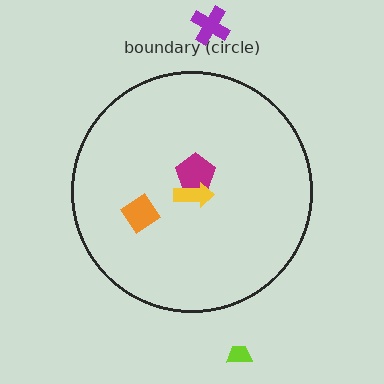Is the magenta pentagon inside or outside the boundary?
Inside.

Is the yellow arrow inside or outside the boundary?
Inside.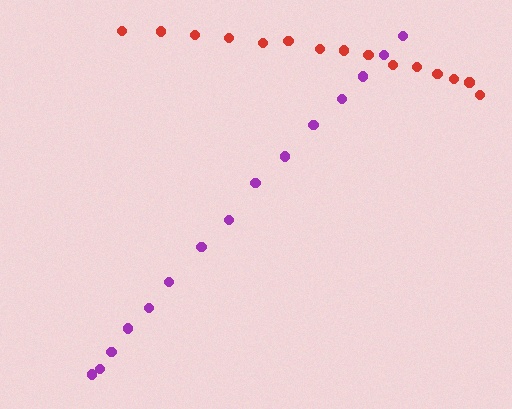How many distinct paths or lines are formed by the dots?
There are 2 distinct paths.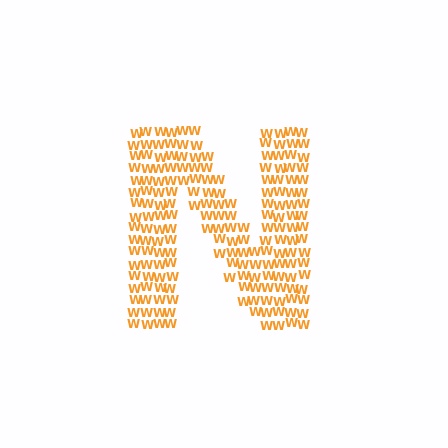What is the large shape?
The large shape is the letter N.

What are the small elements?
The small elements are letter W's.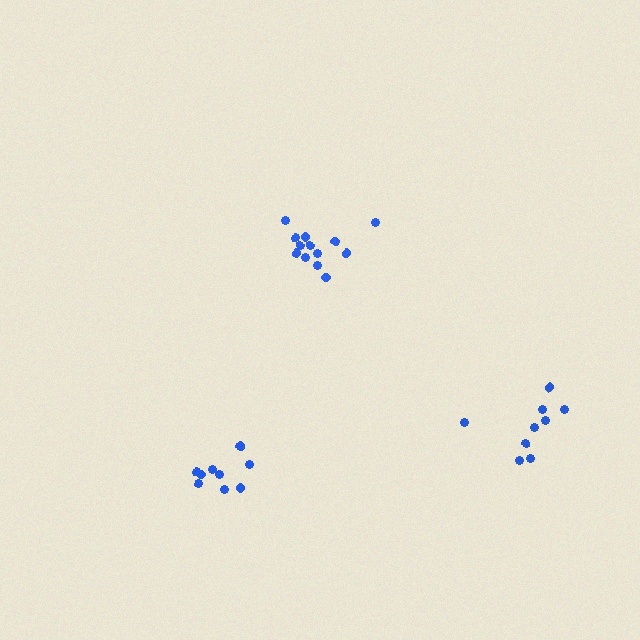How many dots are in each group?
Group 1: 13 dots, Group 2: 10 dots, Group 3: 9 dots (32 total).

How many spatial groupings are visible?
There are 3 spatial groupings.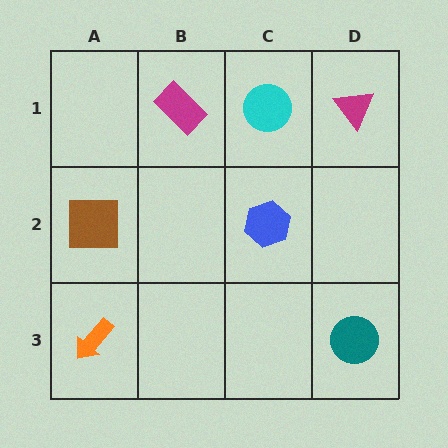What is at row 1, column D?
A magenta triangle.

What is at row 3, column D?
A teal circle.